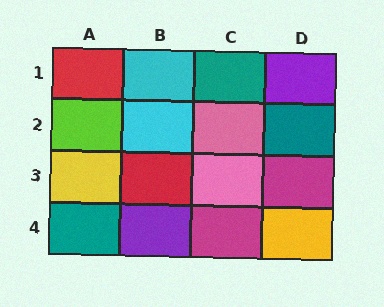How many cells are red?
2 cells are red.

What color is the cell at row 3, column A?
Yellow.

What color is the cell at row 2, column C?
Pink.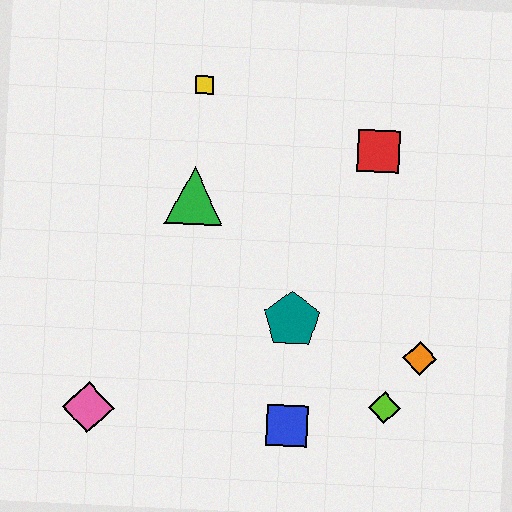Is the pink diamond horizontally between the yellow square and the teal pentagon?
No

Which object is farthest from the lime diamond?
The yellow square is farthest from the lime diamond.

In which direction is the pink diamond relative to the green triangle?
The pink diamond is below the green triangle.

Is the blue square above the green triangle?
No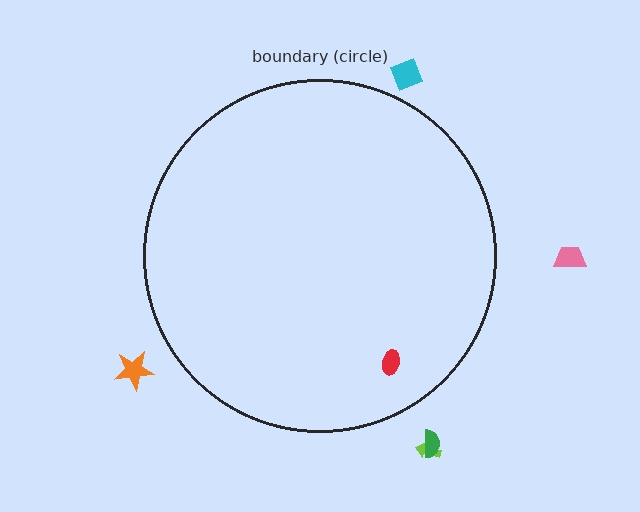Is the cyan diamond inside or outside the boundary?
Outside.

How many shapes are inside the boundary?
1 inside, 5 outside.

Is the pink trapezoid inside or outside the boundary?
Outside.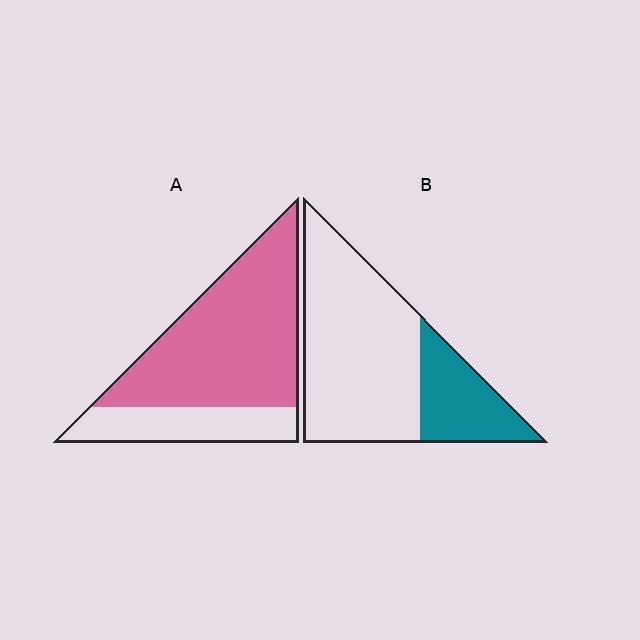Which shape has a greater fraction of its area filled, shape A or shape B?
Shape A.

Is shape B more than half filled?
No.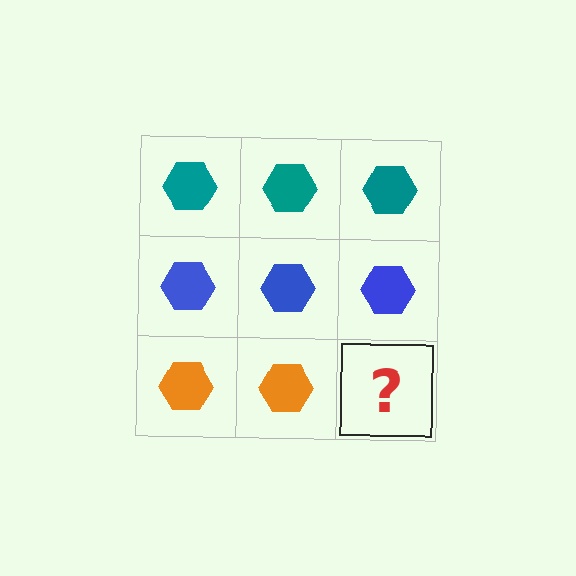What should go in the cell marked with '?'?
The missing cell should contain an orange hexagon.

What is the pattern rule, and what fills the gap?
The rule is that each row has a consistent color. The gap should be filled with an orange hexagon.